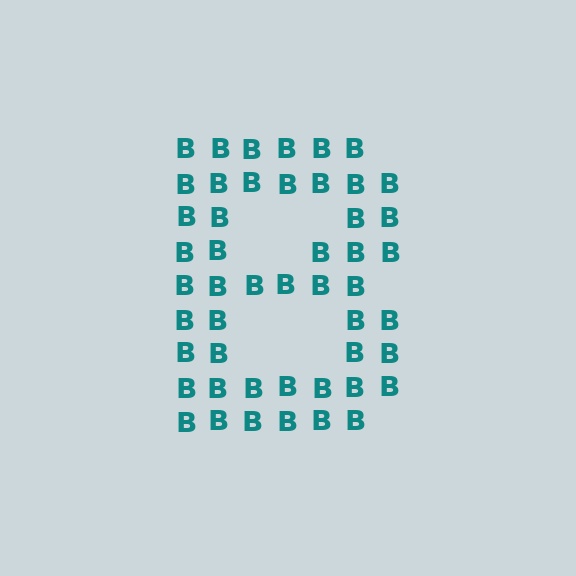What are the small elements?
The small elements are letter B's.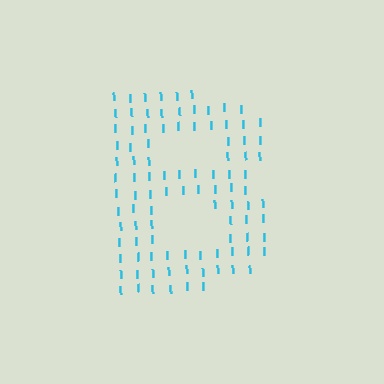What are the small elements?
The small elements are letter I's.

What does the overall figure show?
The overall figure shows the letter B.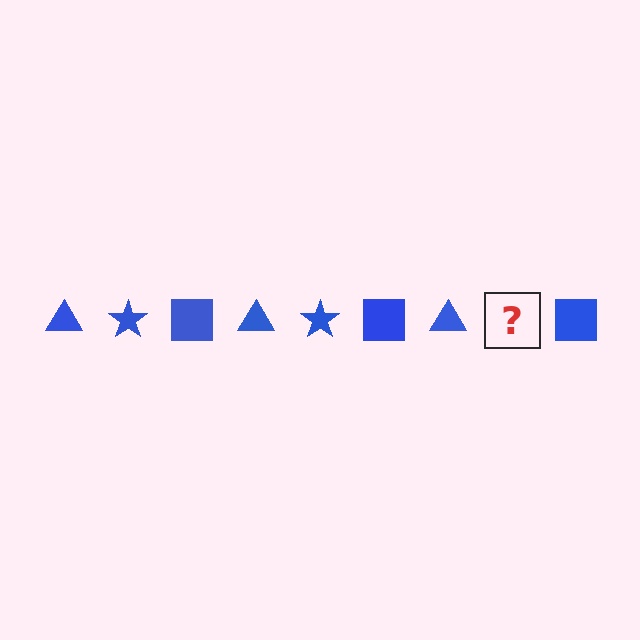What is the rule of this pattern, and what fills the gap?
The rule is that the pattern cycles through triangle, star, square shapes in blue. The gap should be filled with a blue star.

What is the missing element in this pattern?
The missing element is a blue star.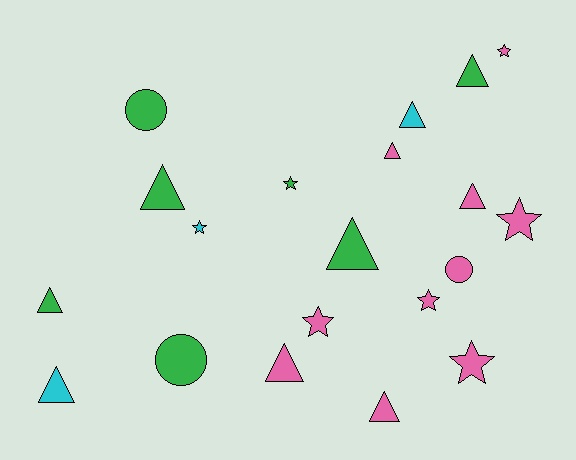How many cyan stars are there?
There is 1 cyan star.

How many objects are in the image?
There are 20 objects.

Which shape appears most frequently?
Triangle, with 10 objects.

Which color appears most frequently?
Pink, with 10 objects.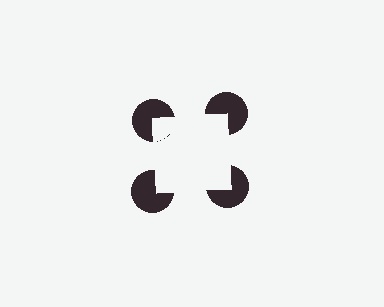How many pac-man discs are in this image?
There are 4 — one at each vertex of the illusory square.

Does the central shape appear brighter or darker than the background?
It typically appears slightly brighter than the background, even though no actual brightness change is drawn.